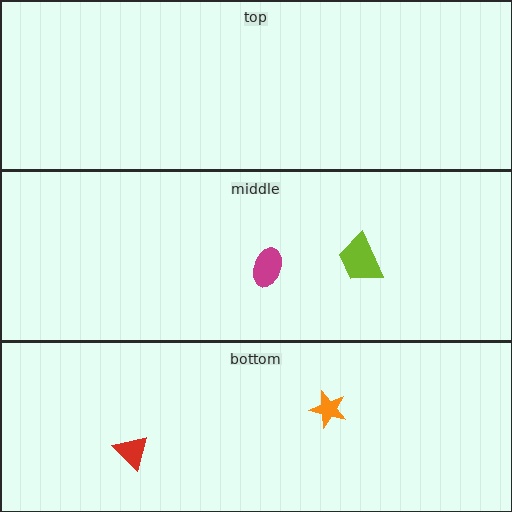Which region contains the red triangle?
The bottom region.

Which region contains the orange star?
The bottom region.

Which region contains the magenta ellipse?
The middle region.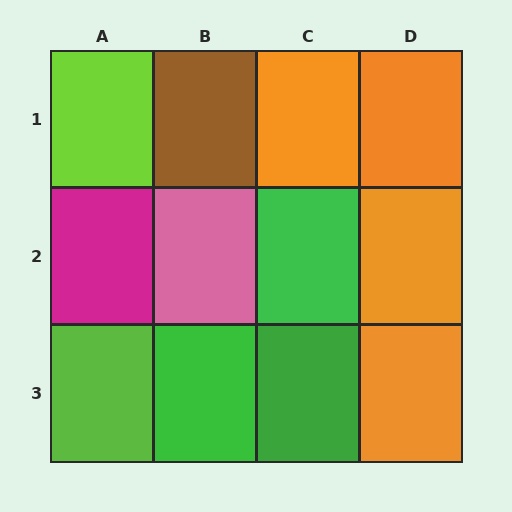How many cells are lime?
2 cells are lime.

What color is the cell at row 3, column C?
Green.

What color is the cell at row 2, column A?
Magenta.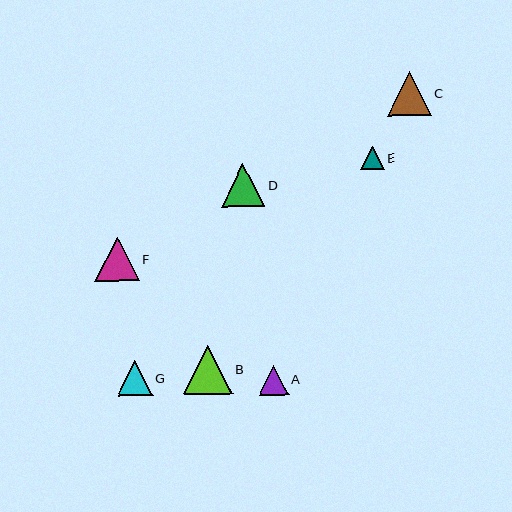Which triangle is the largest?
Triangle B is the largest with a size of approximately 49 pixels.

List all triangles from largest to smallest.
From largest to smallest: B, F, C, D, G, A, E.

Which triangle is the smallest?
Triangle E is the smallest with a size of approximately 23 pixels.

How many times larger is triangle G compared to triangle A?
Triangle G is approximately 1.2 times the size of triangle A.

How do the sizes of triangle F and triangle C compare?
Triangle F and triangle C are approximately the same size.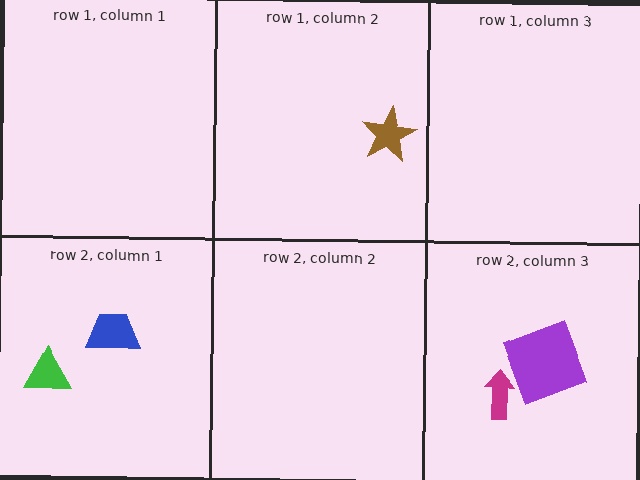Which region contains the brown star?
The row 1, column 2 region.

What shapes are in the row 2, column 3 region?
The purple square, the magenta arrow.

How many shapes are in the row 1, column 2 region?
1.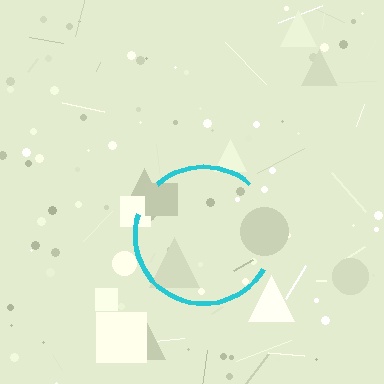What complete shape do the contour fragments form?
The contour fragments form a circle.